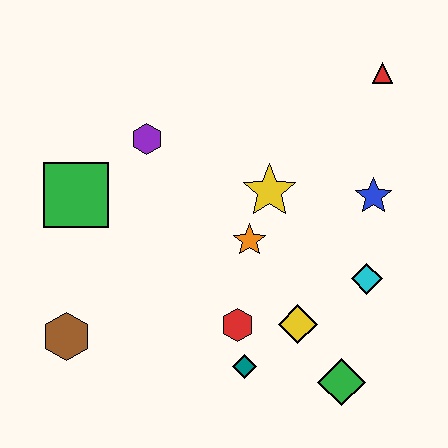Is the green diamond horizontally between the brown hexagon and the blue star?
Yes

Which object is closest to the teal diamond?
The red hexagon is closest to the teal diamond.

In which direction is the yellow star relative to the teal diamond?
The yellow star is above the teal diamond.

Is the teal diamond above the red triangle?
No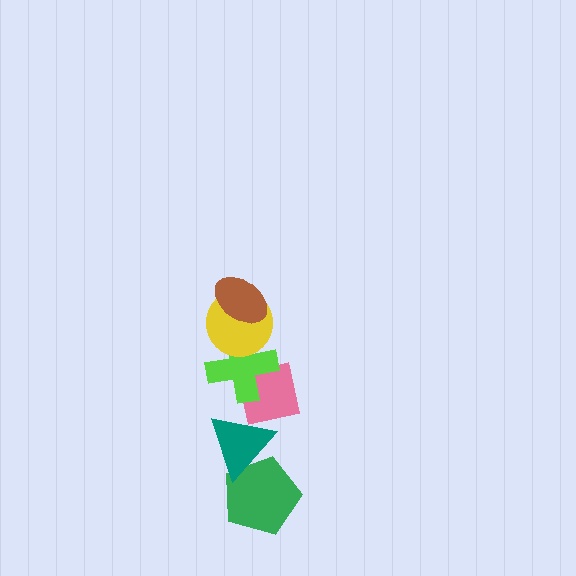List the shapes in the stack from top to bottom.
From top to bottom: the brown ellipse, the yellow circle, the lime cross, the pink square, the teal triangle, the green pentagon.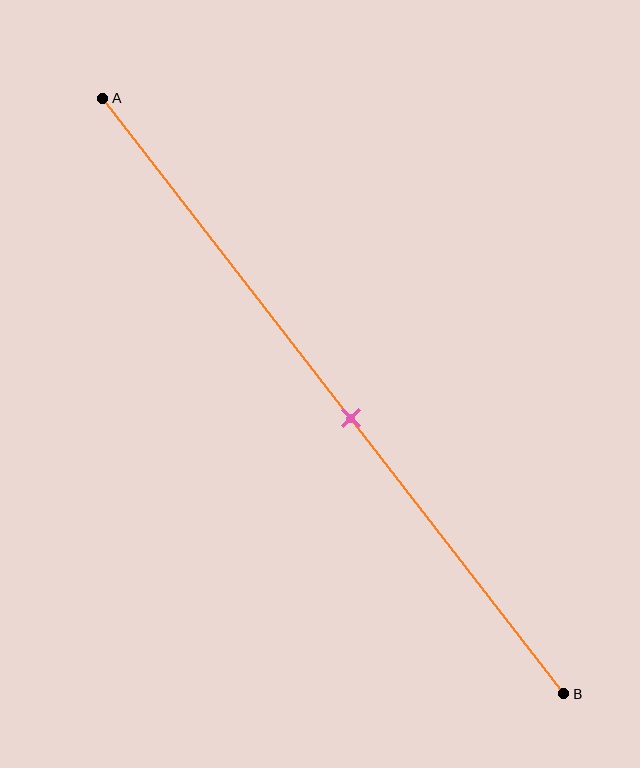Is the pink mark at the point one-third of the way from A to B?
No, the mark is at about 55% from A, not at the 33% one-third point.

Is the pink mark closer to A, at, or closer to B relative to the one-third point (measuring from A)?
The pink mark is closer to point B than the one-third point of segment AB.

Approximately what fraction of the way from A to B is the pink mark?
The pink mark is approximately 55% of the way from A to B.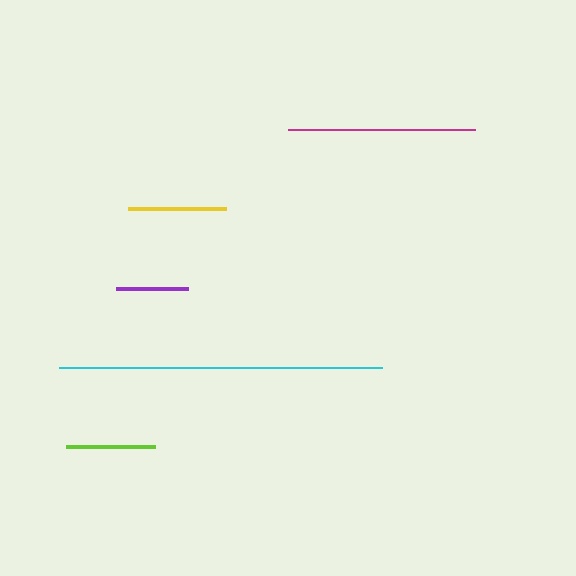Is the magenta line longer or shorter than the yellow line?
The magenta line is longer than the yellow line.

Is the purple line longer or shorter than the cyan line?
The cyan line is longer than the purple line.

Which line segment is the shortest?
The purple line is the shortest at approximately 73 pixels.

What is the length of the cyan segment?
The cyan segment is approximately 323 pixels long.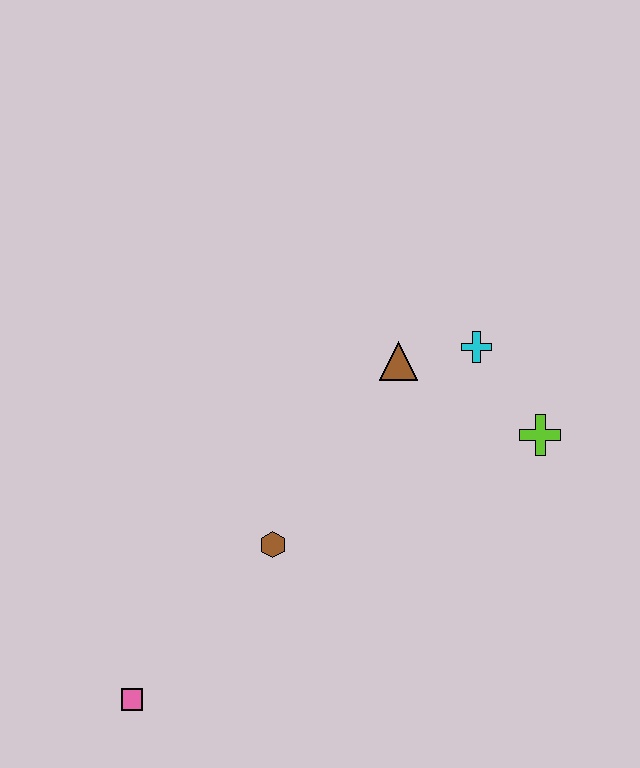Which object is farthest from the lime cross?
The pink square is farthest from the lime cross.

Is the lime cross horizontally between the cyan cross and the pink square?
No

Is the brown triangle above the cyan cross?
No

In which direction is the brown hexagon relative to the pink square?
The brown hexagon is above the pink square.